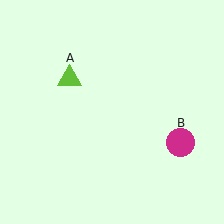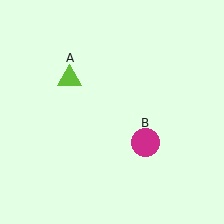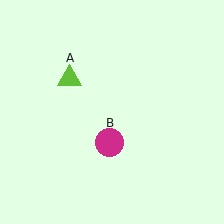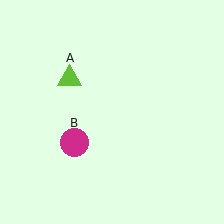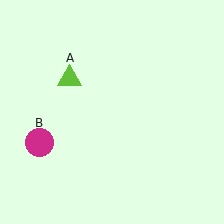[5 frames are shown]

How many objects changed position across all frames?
1 object changed position: magenta circle (object B).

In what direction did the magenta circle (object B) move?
The magenta circle (object B) moved left.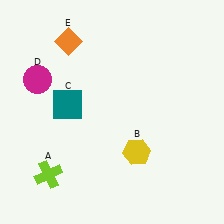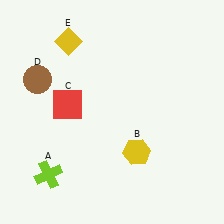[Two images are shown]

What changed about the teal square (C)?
In Image 1, C is teal. In Image 2, it changed to red.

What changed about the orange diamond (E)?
In Image 1, E is orange. In Image 2, it changed to yellow.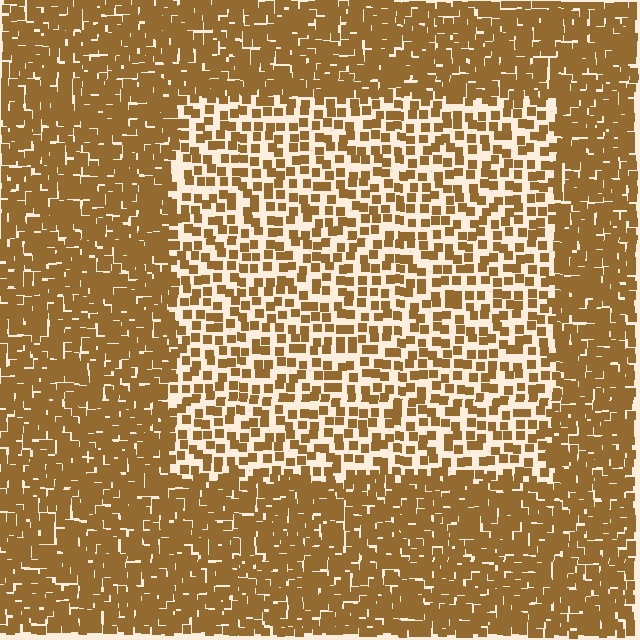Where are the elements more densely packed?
The elements are more densely packed outside the rectangle boundary.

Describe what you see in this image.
The image contains small brown elements arranged at two different densities. A rectangle-shaped region is visible where the elements are less densely packed than the surrounding area.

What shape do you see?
I see a rectangle.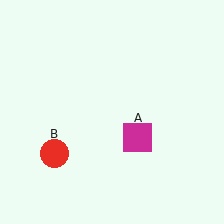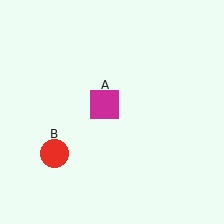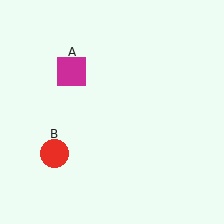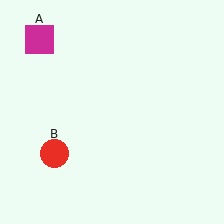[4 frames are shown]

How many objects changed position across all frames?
1 object changed position: magenta square (object A).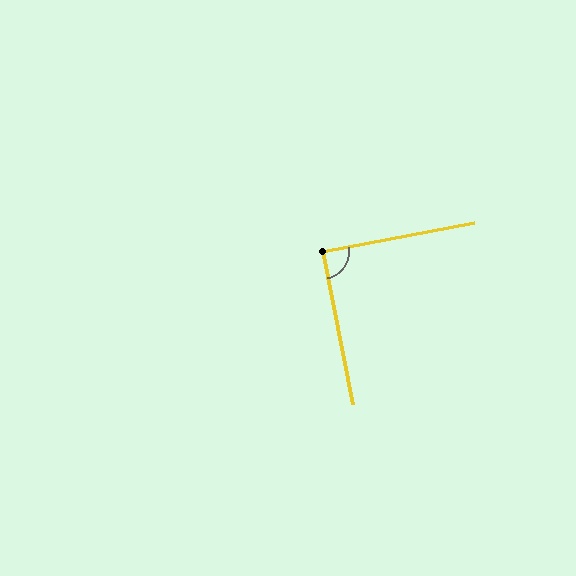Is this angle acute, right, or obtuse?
It is approximately a right angle.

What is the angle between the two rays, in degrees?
Approximately 90 degrees.